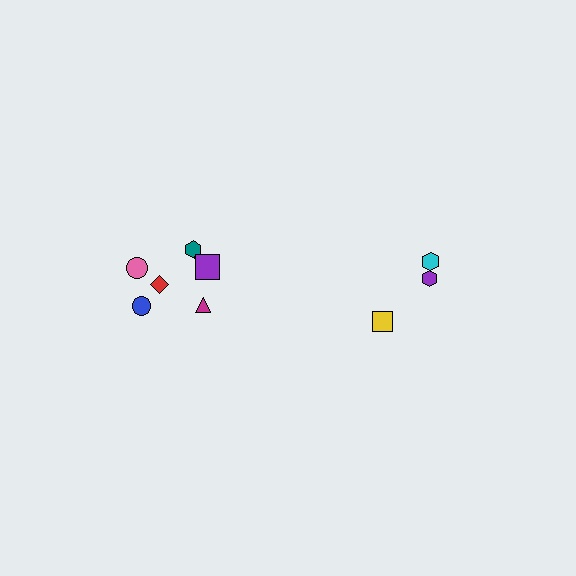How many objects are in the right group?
There are 3 objects.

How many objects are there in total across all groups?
There are 10 objects.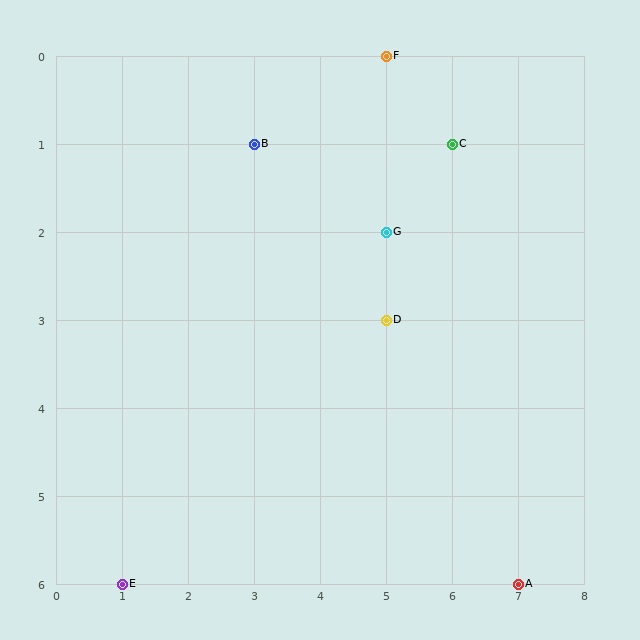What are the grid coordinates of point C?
Point C is at grid coordinates (6, 1).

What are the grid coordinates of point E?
Point E is at grid coordinates (1, 6).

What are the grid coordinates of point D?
Point D is at grid coordinates (5, 3).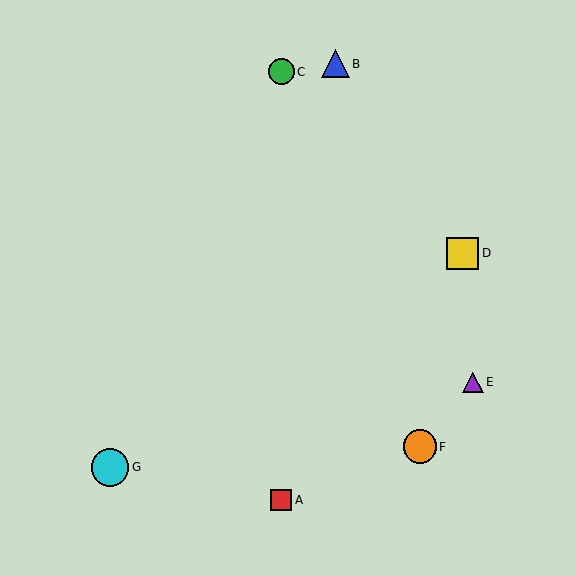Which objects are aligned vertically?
Objects A, C are aligned vertically.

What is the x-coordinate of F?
Object F is at x≈420.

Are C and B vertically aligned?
No, C is at x≈281 and B is at x≈335.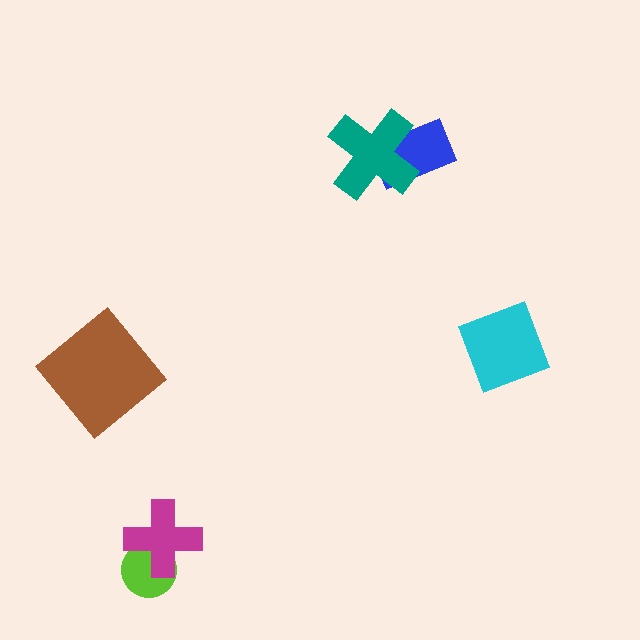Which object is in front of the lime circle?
The magenta cross is in front of the lime circle.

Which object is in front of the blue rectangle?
The teal cross is in front of the blue rectangle.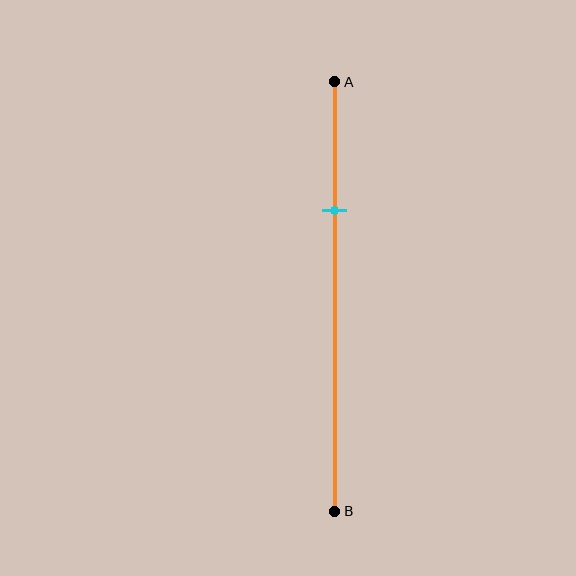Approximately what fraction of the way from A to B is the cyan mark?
The cyan mark is approximately 30% of the way from A to B.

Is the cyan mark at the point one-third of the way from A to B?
No, the mark is at about 30% from A, not at the 33% one-third point.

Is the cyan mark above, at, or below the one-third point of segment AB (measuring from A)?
The cyan mark is above the one-third point of segment AB.